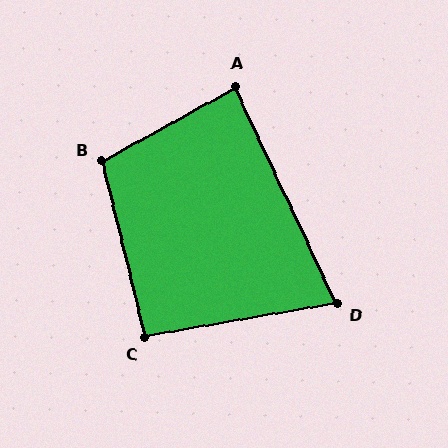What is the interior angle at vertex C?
Approximately 94 degrees (approximately right).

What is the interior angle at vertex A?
Approximately 86 degrees (approximately right).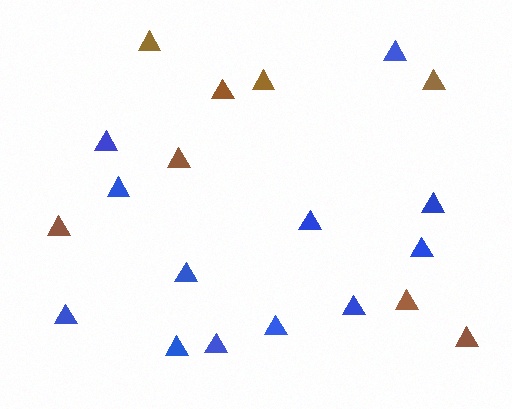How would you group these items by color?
There are 2 groups: one group of brown triangles (8) and one group of blue triangles (12).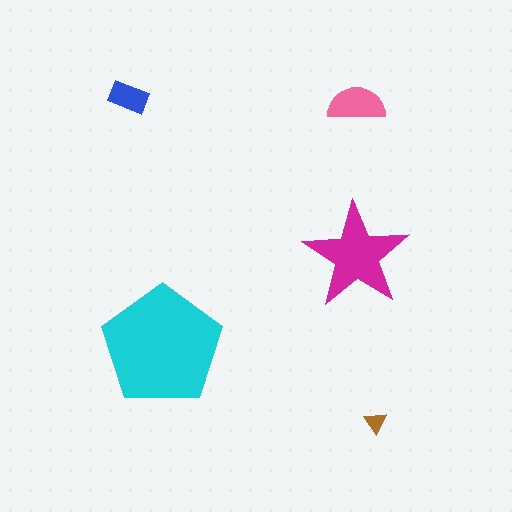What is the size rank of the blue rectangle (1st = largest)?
4th.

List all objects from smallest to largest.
The brown triangle, the blue rectangle, the pink semicircle, the magenta star, the cyan pentagon.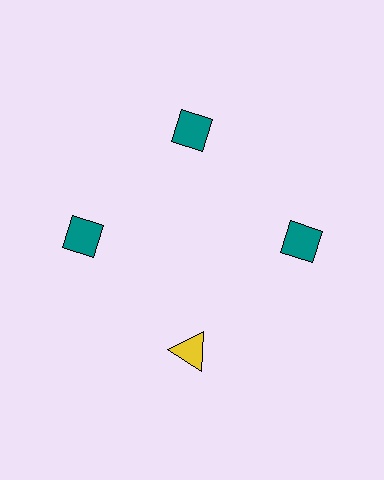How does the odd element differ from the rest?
It differs in both color (yellow instead of teal) and shape (triangle instead of diamond).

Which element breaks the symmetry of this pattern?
The yellow triangle at roughly the 6 o'clock position breaks the symmetry. All other shapes are teal diamonds.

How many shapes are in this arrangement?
There are 4 shapes arranged in a ring pattern.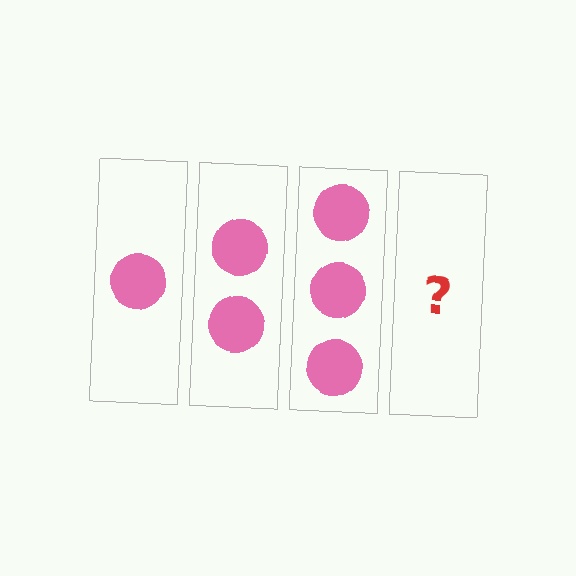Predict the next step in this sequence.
The next step is 4 circles.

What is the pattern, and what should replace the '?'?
The pattern is that each step adds one more circle. The '?' should be 4 circles.